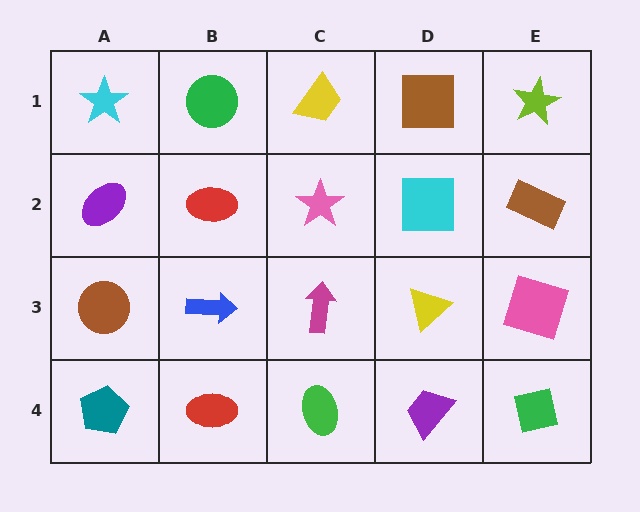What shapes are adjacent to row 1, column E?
A brown rectangle (row 2, column E), a brown square (row 1, column D).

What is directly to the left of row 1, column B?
A cyan star.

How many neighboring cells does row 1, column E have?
2.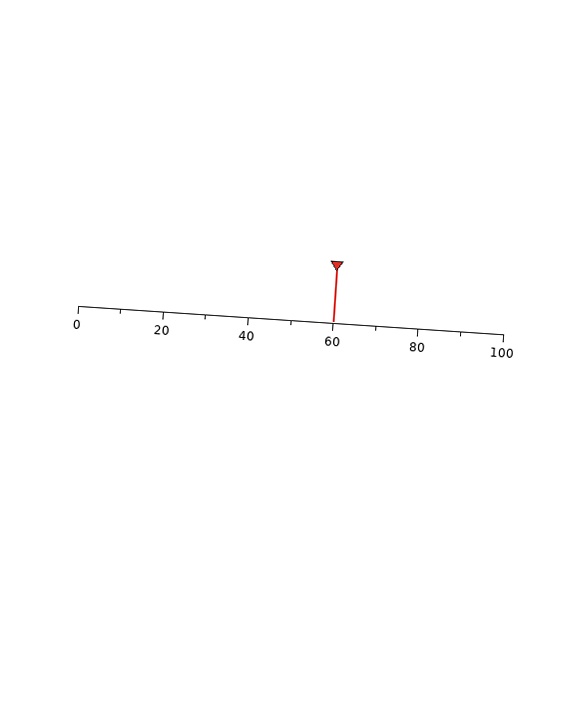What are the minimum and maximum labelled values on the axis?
The axis runs from 0 to 100.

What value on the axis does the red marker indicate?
The marker indicates approximately 60.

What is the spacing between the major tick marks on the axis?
The major ticks are spaced 20 apart.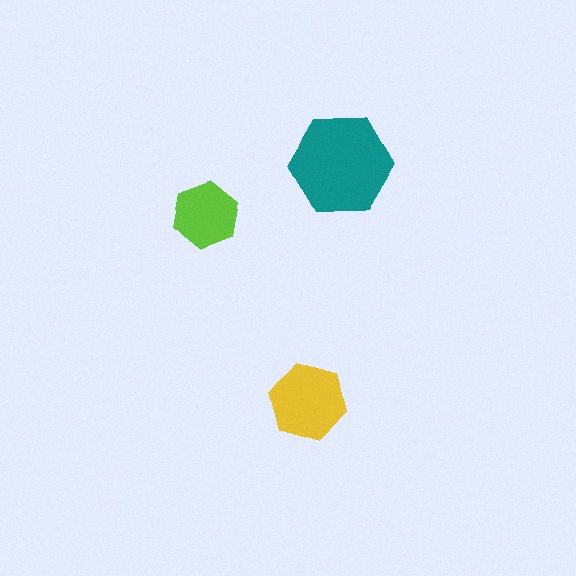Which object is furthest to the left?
The lime hexagon is leftmost.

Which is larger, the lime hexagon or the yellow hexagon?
The yellow one.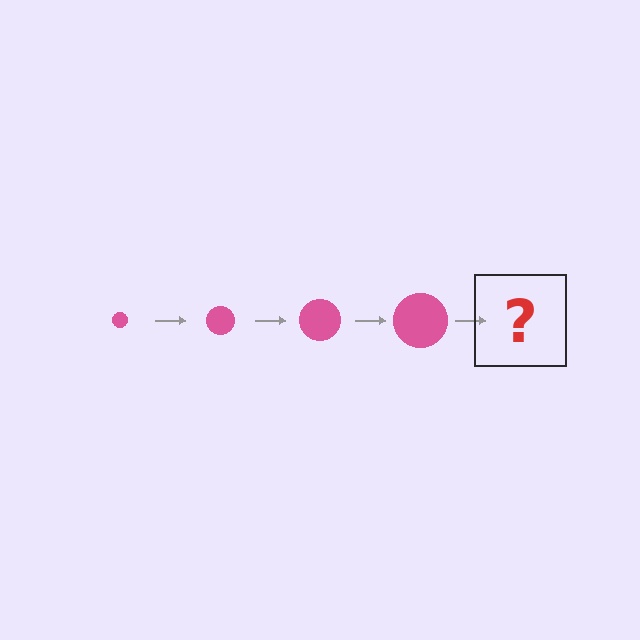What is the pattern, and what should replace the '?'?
The pattern is that the circle gets progressively larger each step. The '?' should be a pink circle, larger than the previous one.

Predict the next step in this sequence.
The next step is a pink circle, larger than the previous one.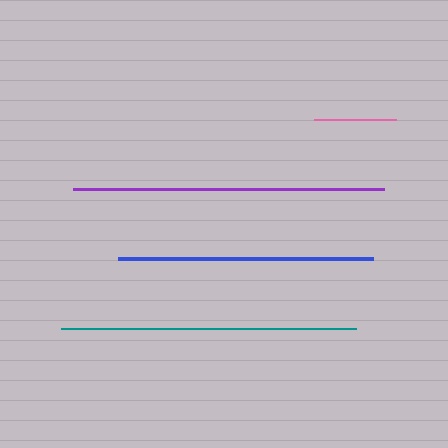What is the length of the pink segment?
The pink segment is approximately 82 pixels long.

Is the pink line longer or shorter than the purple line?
The purple line is longer than the pink line.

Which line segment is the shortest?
The pink line is the shortest at approximately 82 pixels.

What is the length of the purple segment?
The purple segment is approximately 311 pixels long.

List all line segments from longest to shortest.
From longest to shortest: purple, teal, blue, pink.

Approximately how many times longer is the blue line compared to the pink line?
The blue line is approximately 3.1 times the length of the pink line.